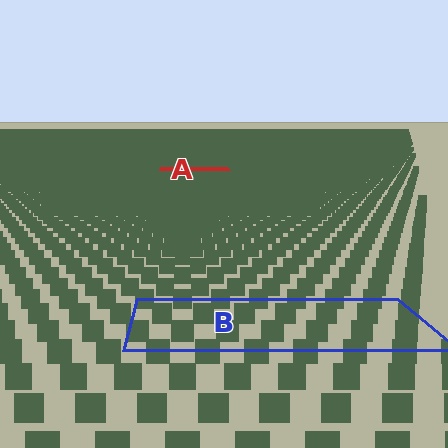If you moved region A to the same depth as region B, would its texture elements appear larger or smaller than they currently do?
They would appear larger. At a closer depth, the same texture elements are projected at a bigger on-screen size.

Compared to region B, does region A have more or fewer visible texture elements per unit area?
Region A has more texture elements per unit area — they are packed more densely because it is farther away.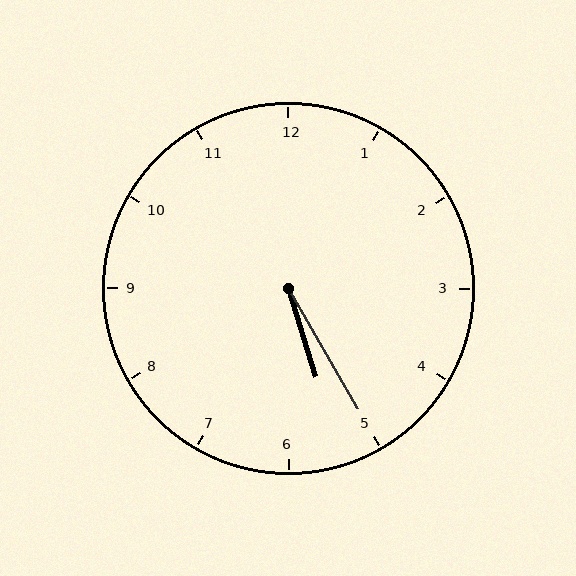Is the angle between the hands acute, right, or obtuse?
It is acute.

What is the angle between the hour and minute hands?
Approximately 12 degrees.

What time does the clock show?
5:25.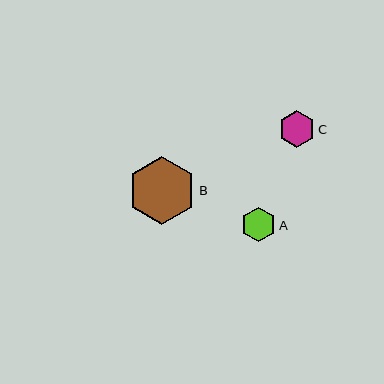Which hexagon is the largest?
Hexagon B is the largest with a size of approximately 68 pixels.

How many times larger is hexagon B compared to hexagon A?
Hexagon B is approximately 1.9 times the size of hexagon A.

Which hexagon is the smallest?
Hexagon A is the smallest with a size of approximately 35 pixels.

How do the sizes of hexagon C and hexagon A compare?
Hexagon C and hexagon A are approximately the same size.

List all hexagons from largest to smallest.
From largest to smallest: B, C, A.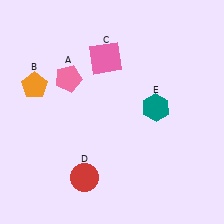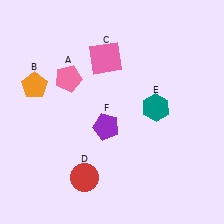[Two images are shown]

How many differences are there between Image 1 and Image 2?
There is 1 difference between the two images.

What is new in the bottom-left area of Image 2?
A purple pentagon (F) was added in the bottom-left area of Image 2.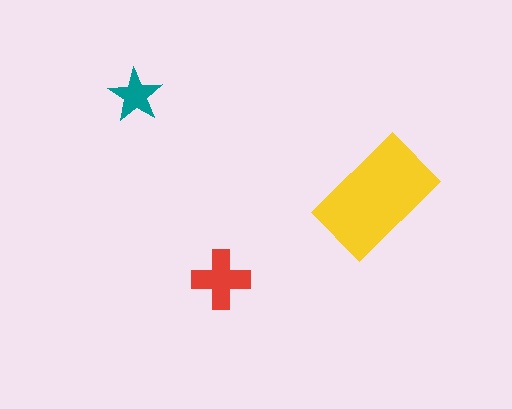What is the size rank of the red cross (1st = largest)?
2nd.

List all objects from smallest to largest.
The teal star, the red cross, the yellow rectangle.